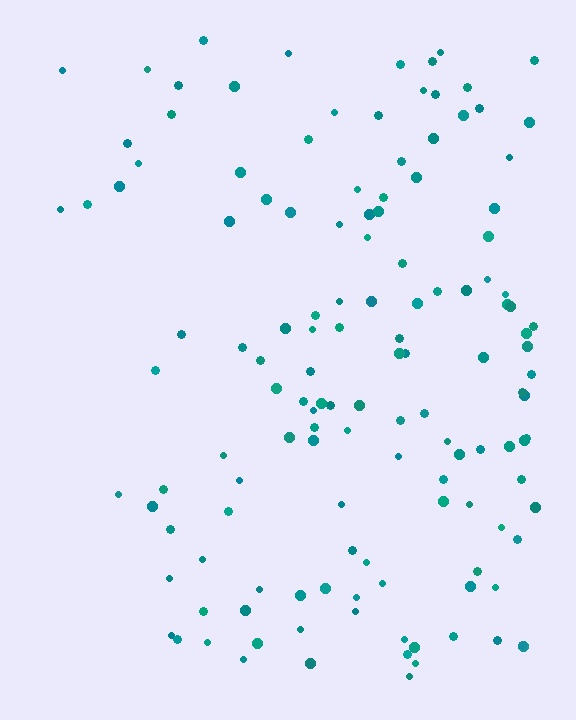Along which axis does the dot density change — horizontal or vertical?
Horizontal.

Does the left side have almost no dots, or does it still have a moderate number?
Still a moderate number, just noticeably fewer than the right.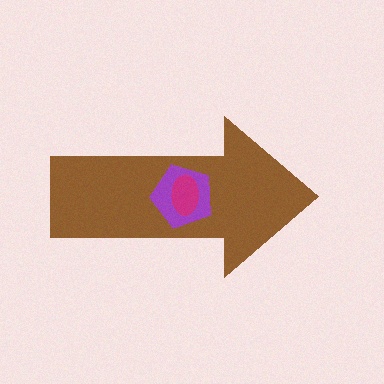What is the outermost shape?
The brown arrow.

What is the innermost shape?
The magenta ellipse.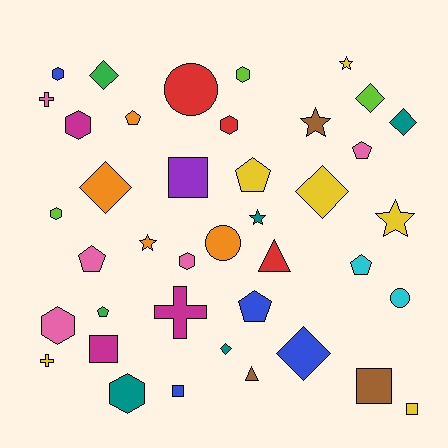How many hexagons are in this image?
There are 8 hexagons.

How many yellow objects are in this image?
There are 6 yellow objects.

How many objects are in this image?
There are 40 objects.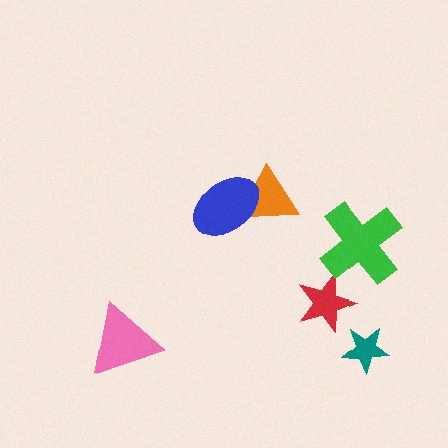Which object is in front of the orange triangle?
The blue ellipse is in front of the orange triangle.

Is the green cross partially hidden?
No, no other shape covers it.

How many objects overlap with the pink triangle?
0 objects overlap with the pink triangle.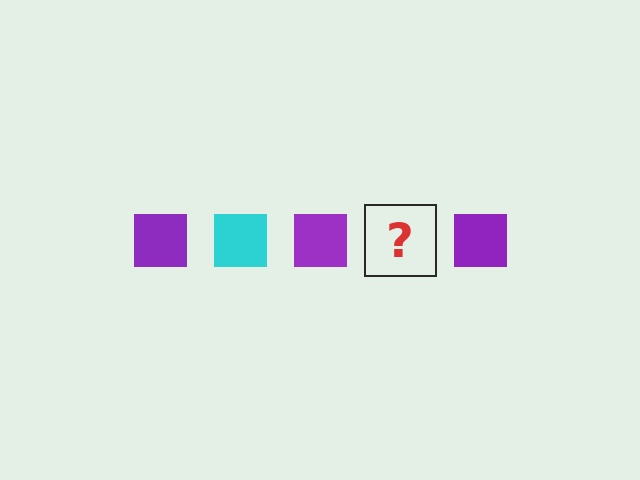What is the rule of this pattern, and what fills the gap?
The rule is that the pattern cycles through purple, cyan squares. The gap should be filled with a cyan square.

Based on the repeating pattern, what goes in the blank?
The blank should be a cyan square.